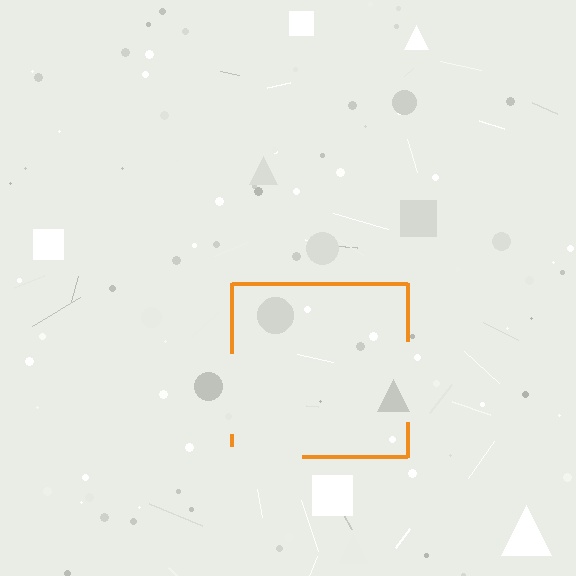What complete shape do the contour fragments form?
The contour fragments form a square.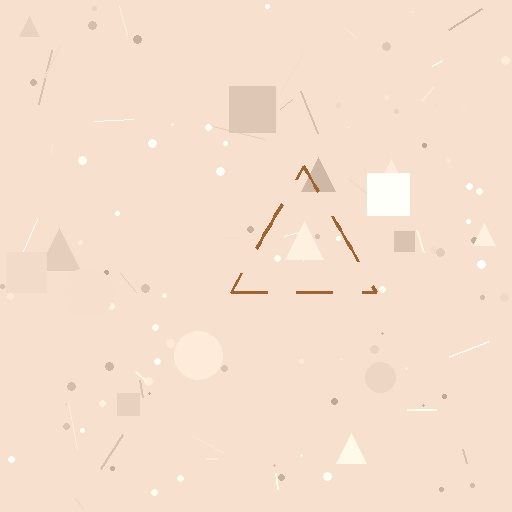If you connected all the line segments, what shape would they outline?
They would outline a triangle.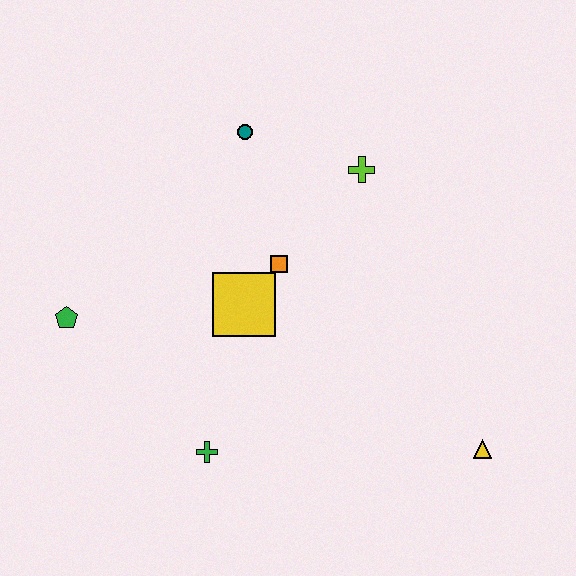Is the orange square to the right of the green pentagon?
Yes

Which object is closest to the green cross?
The yellow square is closest to the green cross.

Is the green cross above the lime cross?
No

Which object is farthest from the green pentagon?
The yellow triangle is farthest from the green pentagon.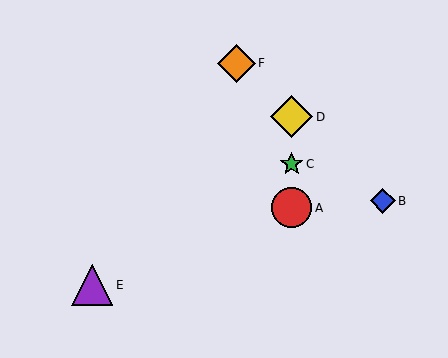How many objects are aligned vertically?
3 objects (A, C, D) are aligned vertically.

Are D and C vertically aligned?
Yes, both are at x≈292.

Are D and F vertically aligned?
No, D is at x≈292 and F is at x≈237.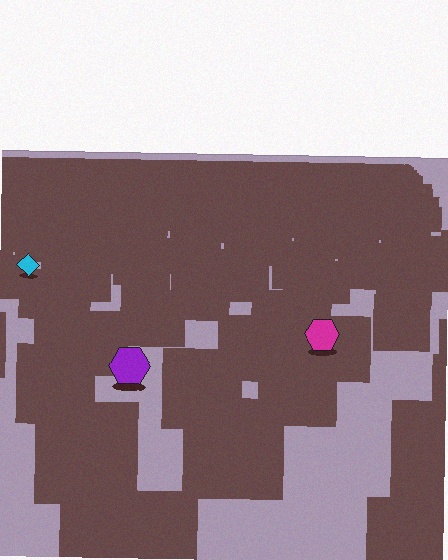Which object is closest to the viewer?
The purple hexagon is closest. The texture marks near it are larger and more spread out.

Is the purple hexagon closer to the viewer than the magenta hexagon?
Yes. The purple hexagon is closer — you can tell from the texture gradient: the ground texture is coarser near it.